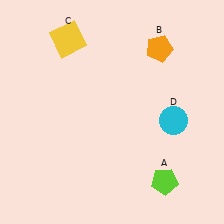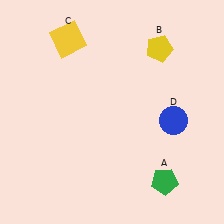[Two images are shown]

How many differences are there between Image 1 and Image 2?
There are 3 differences between the two images.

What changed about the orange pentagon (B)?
In Image 1, B is orange. In Image 2, it changed to yellow.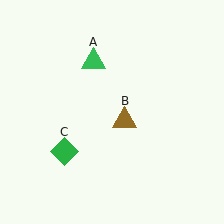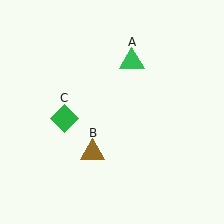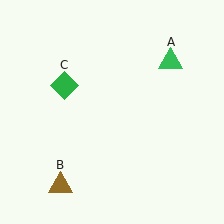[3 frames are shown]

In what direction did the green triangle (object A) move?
The green triangle (object A) moved right.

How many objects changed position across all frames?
3 objects changed position: green triangle (object A), brown triangle (object B), green diamond (object C).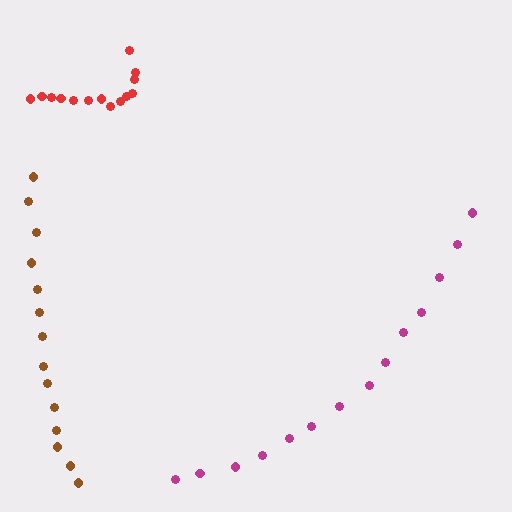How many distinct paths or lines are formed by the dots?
There are 3 distinct paths.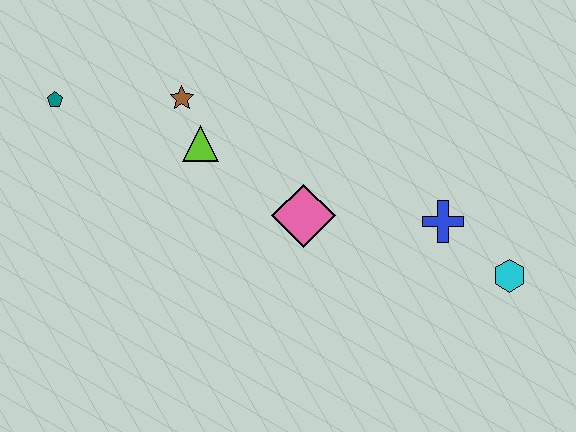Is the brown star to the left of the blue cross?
Yes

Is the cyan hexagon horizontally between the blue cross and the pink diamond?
No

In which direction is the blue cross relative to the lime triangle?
The blue cross is to the right of the lime triangle.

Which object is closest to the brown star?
The lime triangle is closest to the brown star.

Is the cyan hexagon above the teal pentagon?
No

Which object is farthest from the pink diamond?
The teal pentagon is farthest from the pink diamond.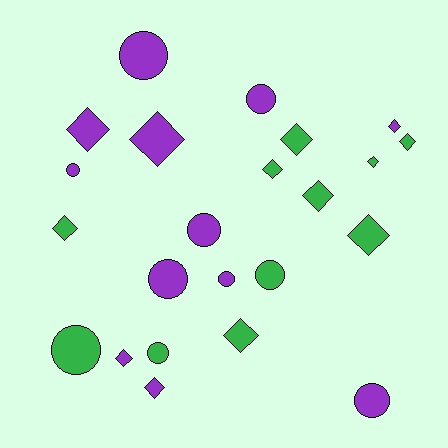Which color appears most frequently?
Purple, with 12 objects.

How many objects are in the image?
There are 23 objects.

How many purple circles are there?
There are 7 purple circles.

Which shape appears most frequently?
Diamond, with 13 objects.